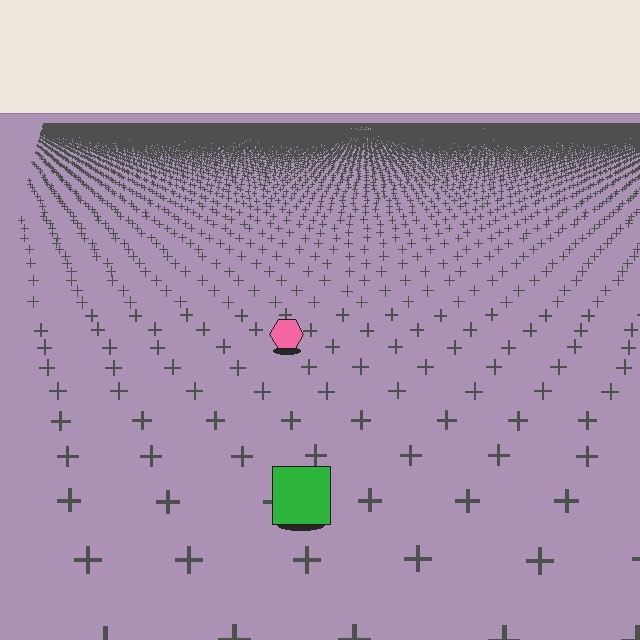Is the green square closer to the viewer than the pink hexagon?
Yes. The green square is closer — you can tell from the texture gradient: the ground texture is coarser near it.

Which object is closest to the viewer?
The green square is closest. The texture marks near it are larger and more spread out.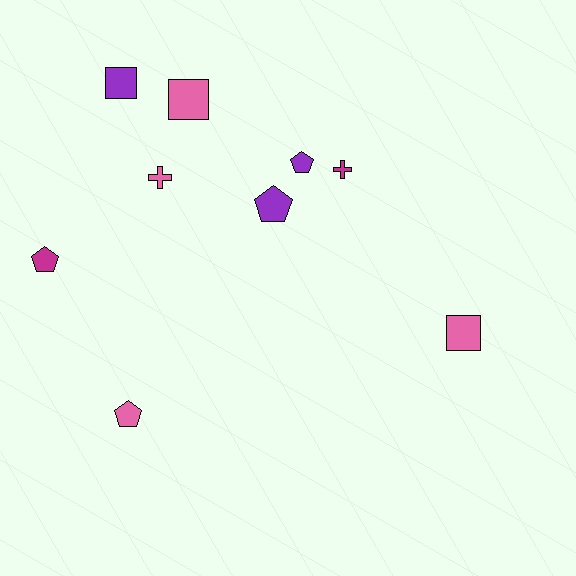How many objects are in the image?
There are 9 objects.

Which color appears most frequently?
Pink, with 4 objects.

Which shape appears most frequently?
Pentagon, with 4 objects.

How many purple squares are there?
There is 1 purple square.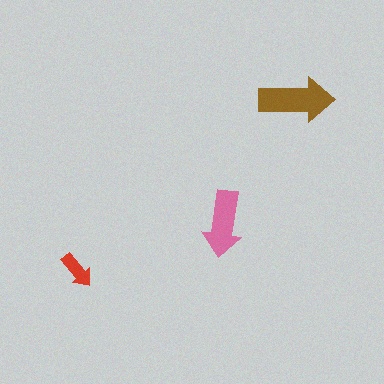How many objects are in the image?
There are 3 objects in the image.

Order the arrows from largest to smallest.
the brown one, the pink one, the red one.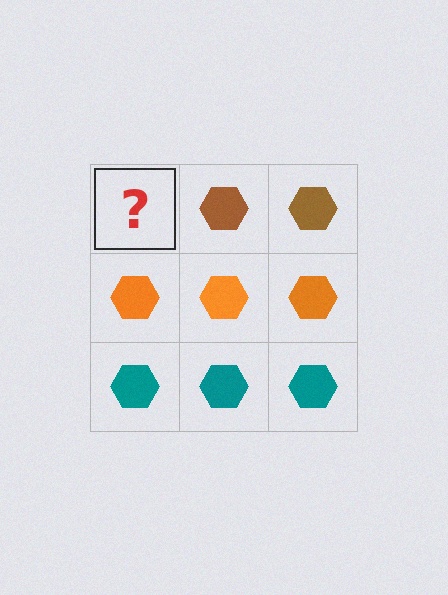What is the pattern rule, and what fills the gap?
The rule is that each row has a consistent color. The gap should be filled with a brown hexagon.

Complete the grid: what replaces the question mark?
The question mark should be replaced with a brown hexagon.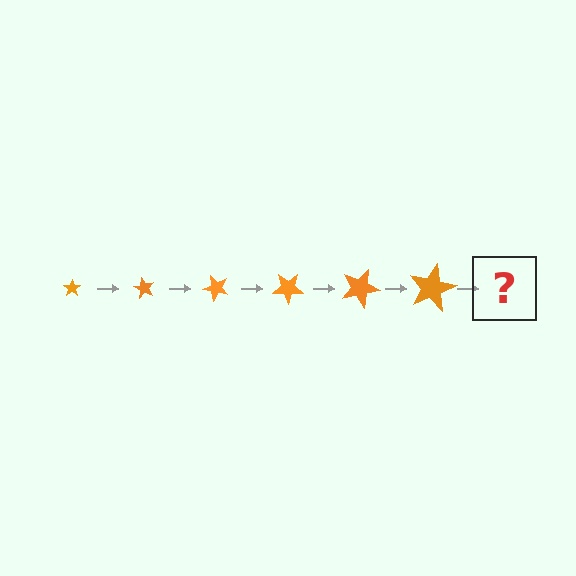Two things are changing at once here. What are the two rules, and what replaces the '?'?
The two rules are that the star grows larger each step and it rotates 60 degrees each step. The '?' should be a star, larger than the previous one and rotated 360 degrees from the start.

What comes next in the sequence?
The next element should be a star, larger than the previous one and rotated 360 degrees from the start.